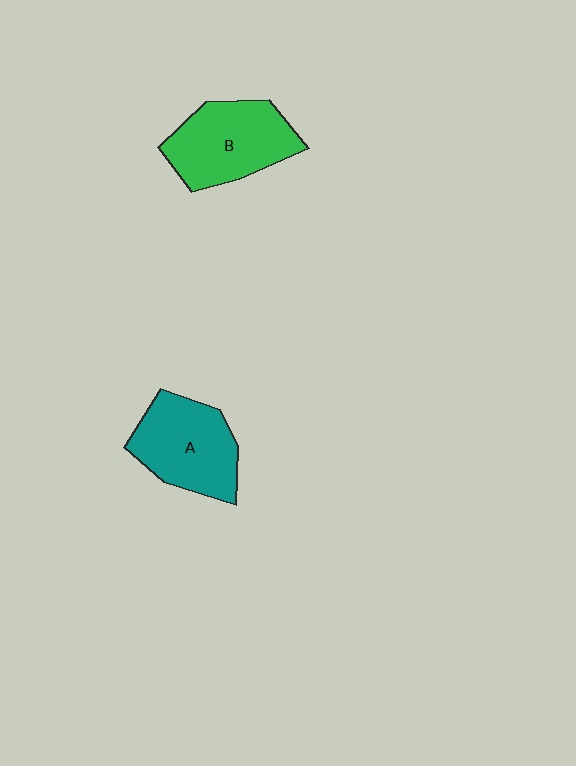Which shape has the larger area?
Shape B (green).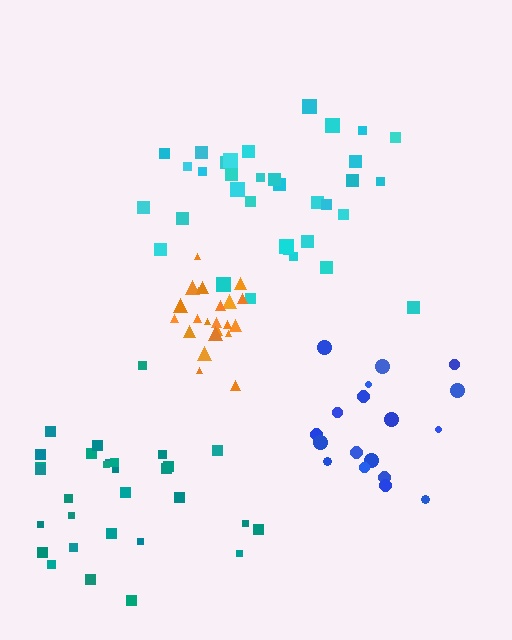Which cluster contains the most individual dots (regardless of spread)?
Cyan (34).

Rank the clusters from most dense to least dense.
orange, cyan, blue, teal.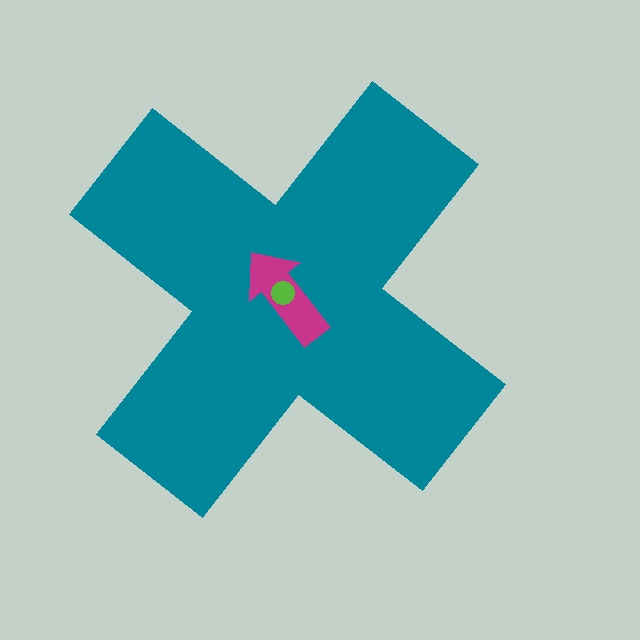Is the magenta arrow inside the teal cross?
Yes.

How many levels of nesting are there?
3.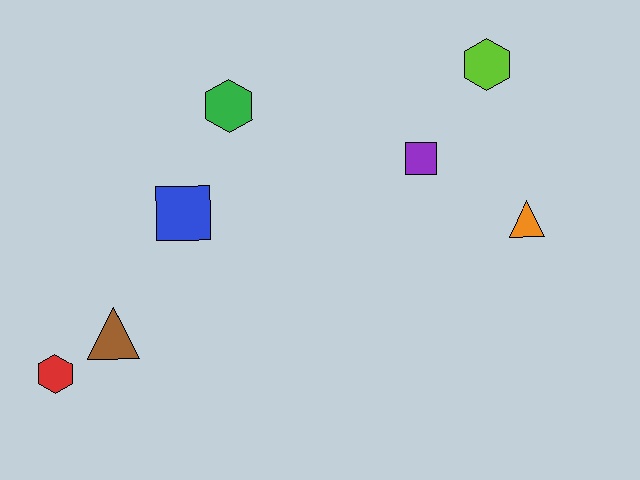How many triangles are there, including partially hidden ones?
There are 2 triangles.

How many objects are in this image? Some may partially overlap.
There are 7 objects.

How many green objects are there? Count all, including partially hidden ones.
There is 1 green object.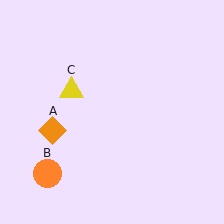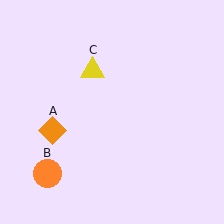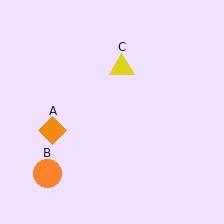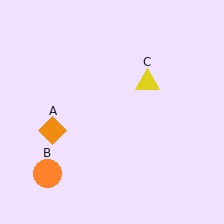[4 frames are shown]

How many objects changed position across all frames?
1 object changed position: yellow triangle (object C).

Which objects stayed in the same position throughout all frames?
Orange diamond (object A) and orange circle (object B) remained stationary.